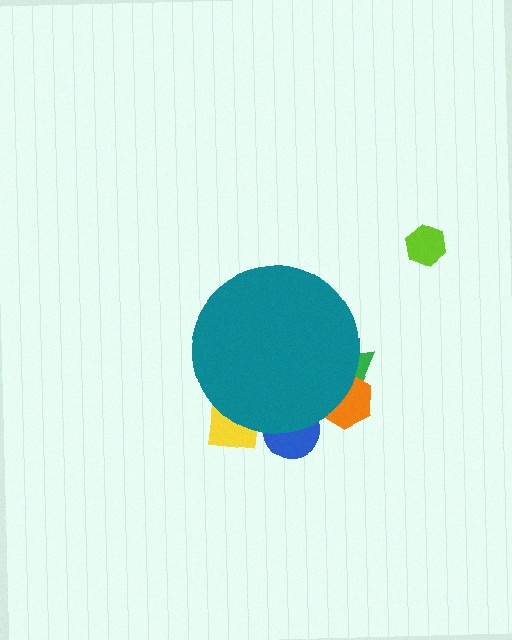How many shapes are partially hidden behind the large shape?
4 shapes are partially hidden.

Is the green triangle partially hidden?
Yes, the green triangle is partially hidden behind the teal circle.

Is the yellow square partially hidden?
Yes, the yellow square is partially hidden behind the teal circle.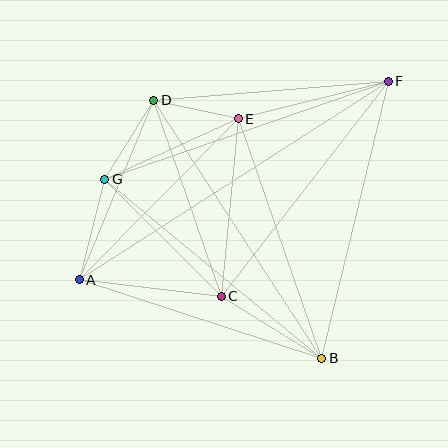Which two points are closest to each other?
Points D and E are closest to each other.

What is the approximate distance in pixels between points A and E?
The distance between A and E is approximately 226 pixels.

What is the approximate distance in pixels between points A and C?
The distance between A and C is approximately 143 pixels.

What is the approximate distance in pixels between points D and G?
The distance between D and G is approximately 93 pixels.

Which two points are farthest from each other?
Points A and F are farthest from each other.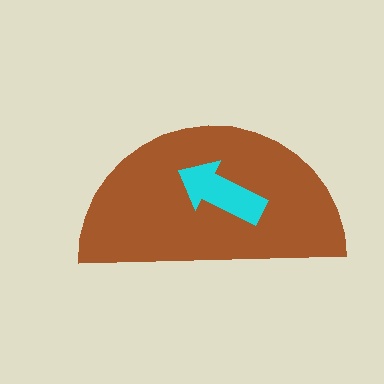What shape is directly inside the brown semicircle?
The cyan arrow.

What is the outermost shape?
The brown semicircle.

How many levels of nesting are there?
2.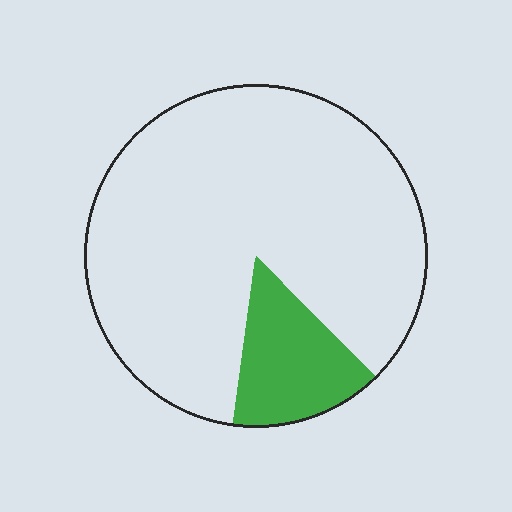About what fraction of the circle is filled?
About one sixth (1/6).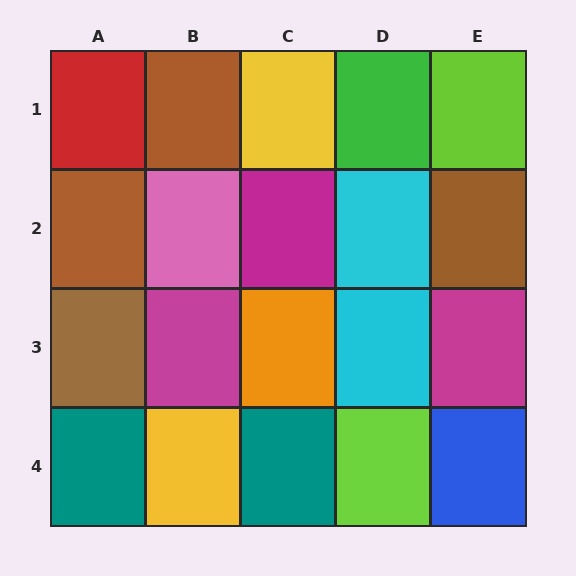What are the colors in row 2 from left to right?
Brown, pink, magenta, cyan, brown.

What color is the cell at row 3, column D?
Cyan.